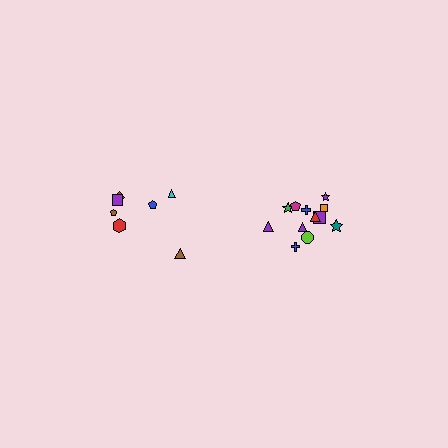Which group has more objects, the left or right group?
The right group.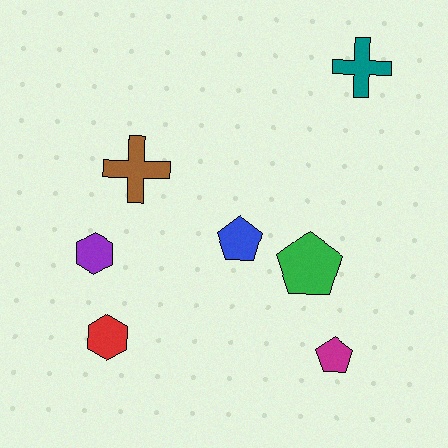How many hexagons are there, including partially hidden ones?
There are 2 hexagons.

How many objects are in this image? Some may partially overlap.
There are 7 objects.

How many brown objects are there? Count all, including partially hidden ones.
There is 1 brown object.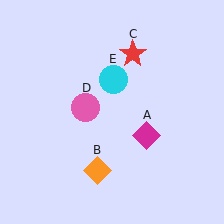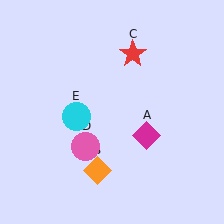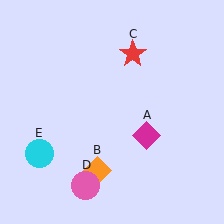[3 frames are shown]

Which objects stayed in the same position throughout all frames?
Magenta diamond (object A) and orange diamond (object B) and red star (object C) remained stationary.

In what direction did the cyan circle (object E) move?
The cyan circle (object E) moved down and to the left.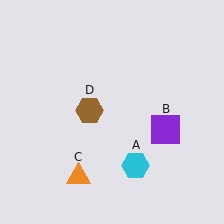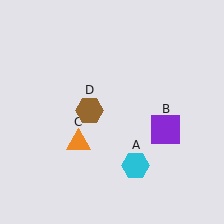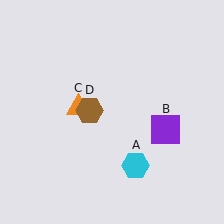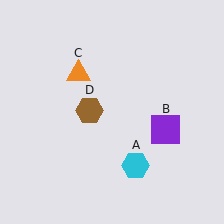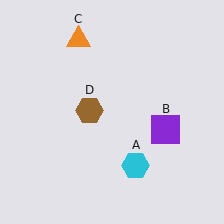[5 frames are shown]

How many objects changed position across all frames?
1 object changed position: orange triangle (object C).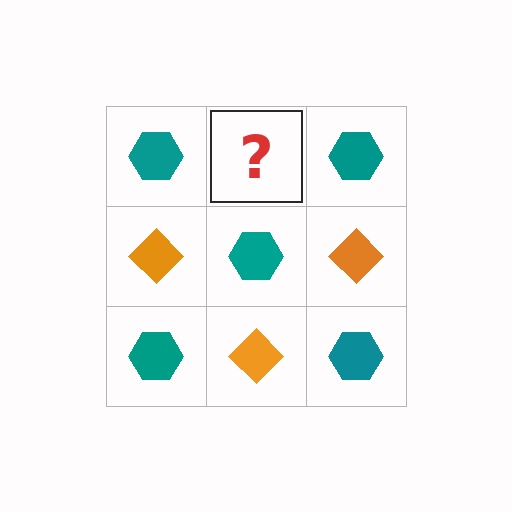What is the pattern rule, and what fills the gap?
The rule is that it alternates teal hexagon and orange diamond in a checkerboard pattern. The gap should be filled with an orange diamond.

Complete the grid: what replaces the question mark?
The question mark should be replaced with an orange diamond.